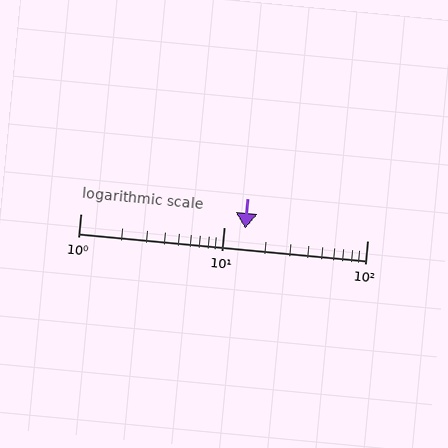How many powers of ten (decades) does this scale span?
The scale spans 2 decades, from 1 to 100.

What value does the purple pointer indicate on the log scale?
The pointer indicates approximately 14.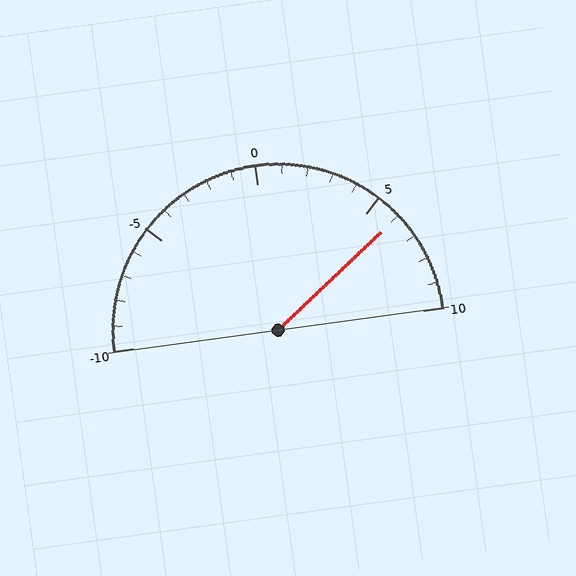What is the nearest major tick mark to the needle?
The nearest major tick mark is 5.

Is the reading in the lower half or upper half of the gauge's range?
The reading is in the upper half of the range (-10 to 10).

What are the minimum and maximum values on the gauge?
The gauge ranges from -10 to 10.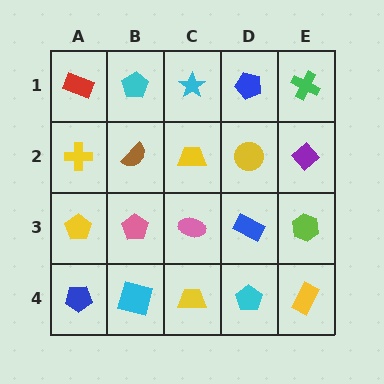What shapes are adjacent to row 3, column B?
A brown semicircle (row 2, column B), a cyan square (row 4, column B), a yellow pentagon (row 3, column A), a pink ellipse (row 3, column C).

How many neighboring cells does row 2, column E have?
3.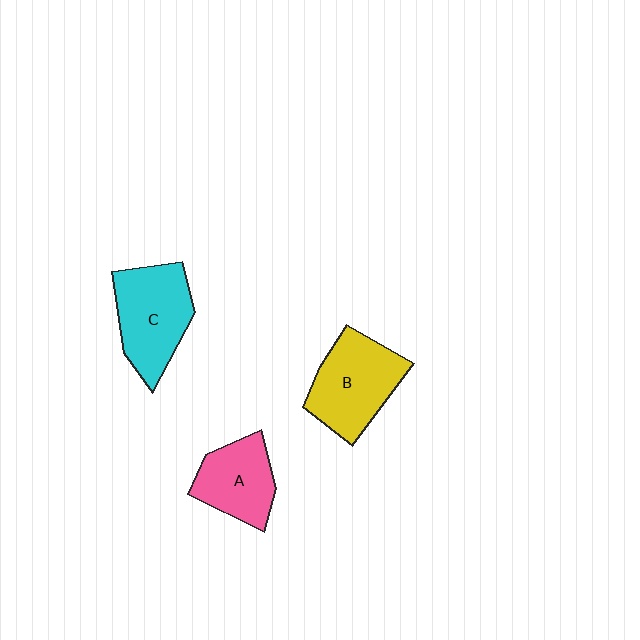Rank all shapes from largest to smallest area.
From largest to smallest: B (yellow), C (cyan), A (pink).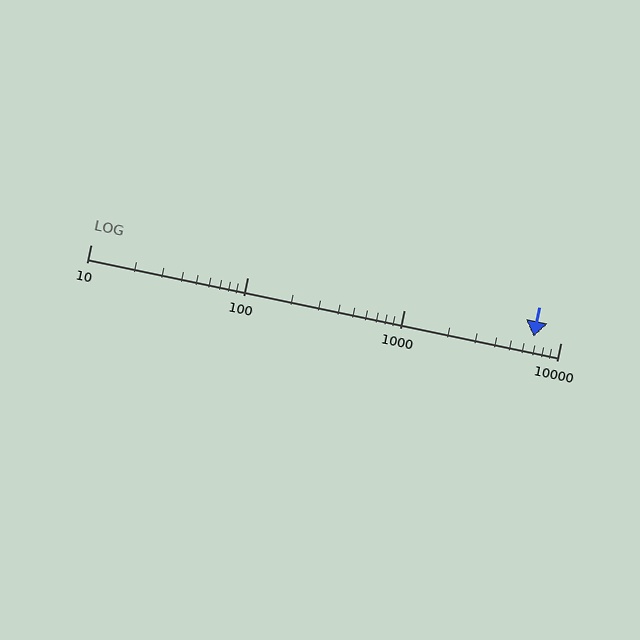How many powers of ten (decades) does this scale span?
The scale spans 3 decades, from 10 to 10000.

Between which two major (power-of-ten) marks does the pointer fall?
The pointer is between 1000 and 10000.